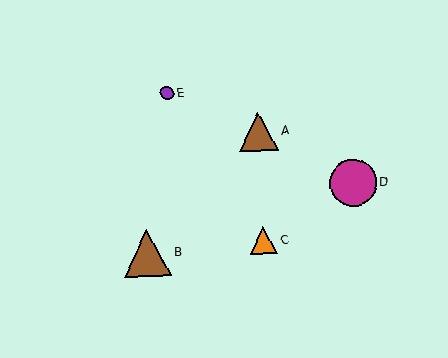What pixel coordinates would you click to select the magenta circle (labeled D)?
Click at (353, 183) to select the magenta circle D.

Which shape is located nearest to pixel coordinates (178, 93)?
The purple circle (labeled E) at (167, 93) is nearest to that location.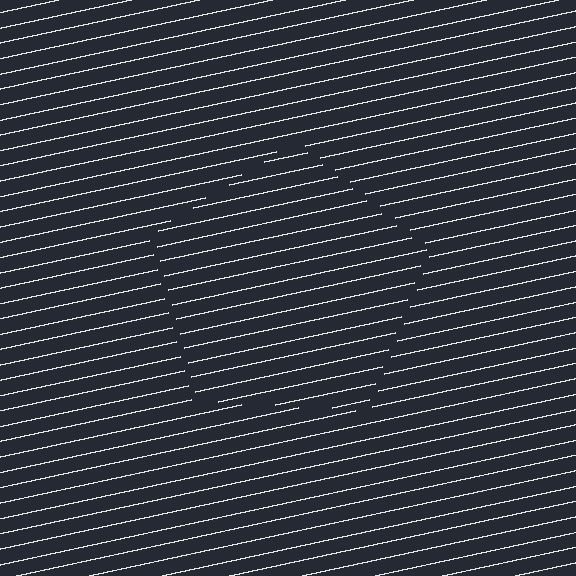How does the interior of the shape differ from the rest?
The interior of the shape contains the same grating, shifted by half a period — the contour is defined by the phase discontinuity where line-ends from the inner and outer gratings abut.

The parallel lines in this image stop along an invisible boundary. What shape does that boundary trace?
An illusory pentagon. The interior of the shape contains the same grating, shifted by half a period — the contour is defined by the phase discontinuity where line-ends from the inner and outer gratings abut.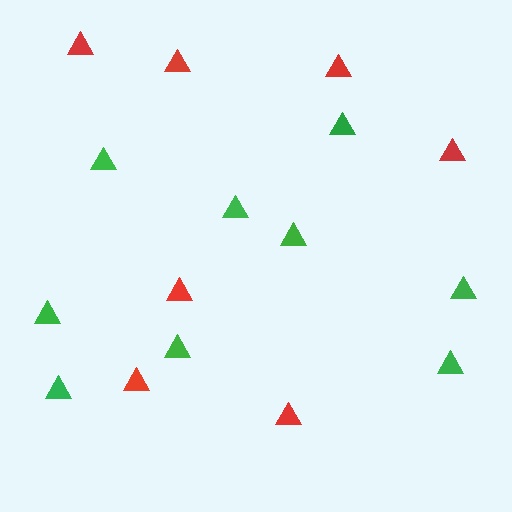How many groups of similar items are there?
There are 2 groups: one group of red triangles (7) and one group of green triangles (9).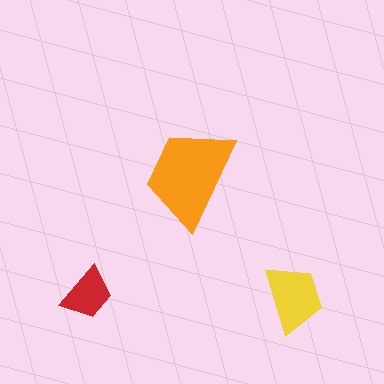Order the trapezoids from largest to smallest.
the orange one, the yellow one, the red one.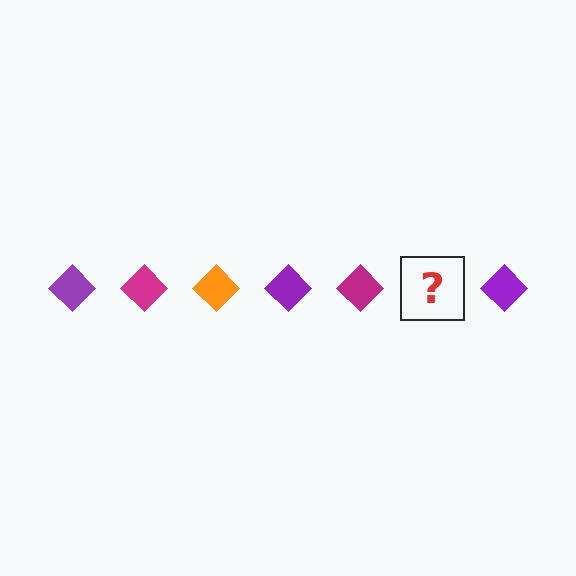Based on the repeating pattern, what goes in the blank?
The blank should be an orange diamond.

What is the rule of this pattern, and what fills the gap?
The rule is that the pattern cycles through purple, magenta, orange diamonds. The gap should be filled with an orange diamond.